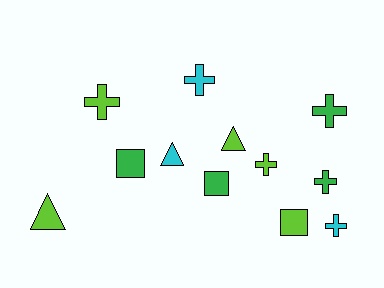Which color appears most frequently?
Lime, with 5 objects.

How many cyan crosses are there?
There are 2 cyan crosses.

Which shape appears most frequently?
Cross, with 6 objects.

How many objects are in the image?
There are 12 objects.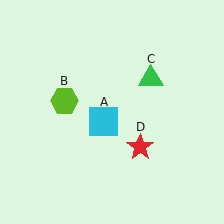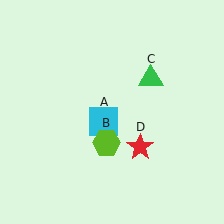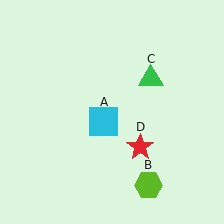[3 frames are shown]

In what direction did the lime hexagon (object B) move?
The lime hexagon (object B) moved down and to the right.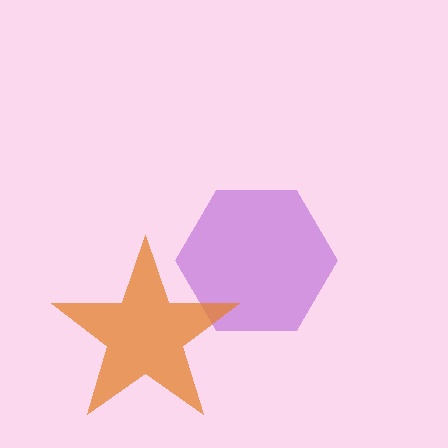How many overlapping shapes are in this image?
There are 2 overlapping shapes in the image.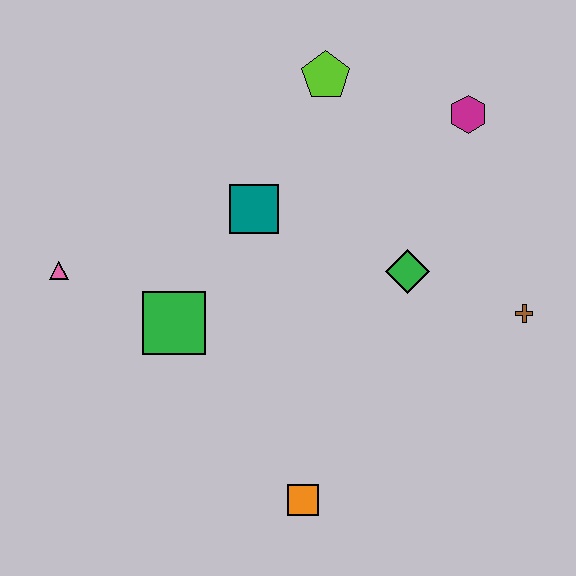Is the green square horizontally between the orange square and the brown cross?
No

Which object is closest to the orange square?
The green square is closest to the orange square.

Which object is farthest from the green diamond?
The pink triangle is farthest from the green diamond.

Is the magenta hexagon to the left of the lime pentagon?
No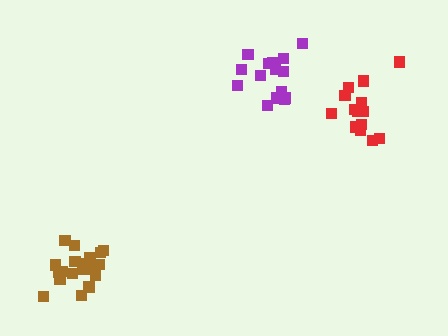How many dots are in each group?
Group 1: 14 dots, Group 2: 15 dots, Group 3: 19 dots (48 total).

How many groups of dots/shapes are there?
There are 3 groups.